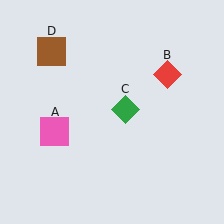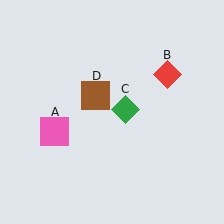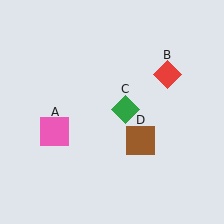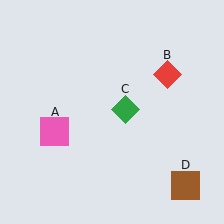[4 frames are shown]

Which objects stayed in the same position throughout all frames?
Pink square (object A) and red diamond (object B) and green diamond (object C) remained stationary.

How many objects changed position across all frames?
1 object changed position: brown square (object D).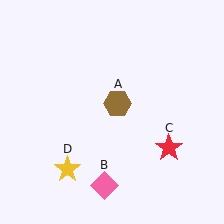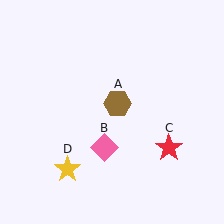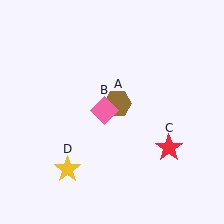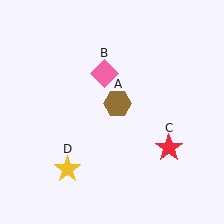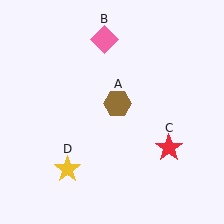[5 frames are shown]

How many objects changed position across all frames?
1 object changed position: pink diamond (object B).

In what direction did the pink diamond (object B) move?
The pink diamond (object B) moved up.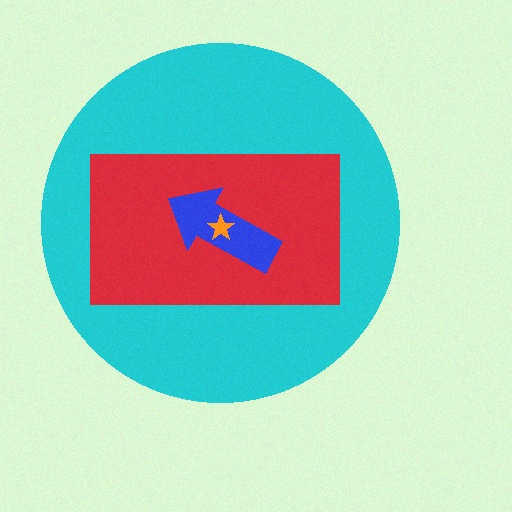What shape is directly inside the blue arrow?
The orange star.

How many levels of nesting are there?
4.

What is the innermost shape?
The orange star.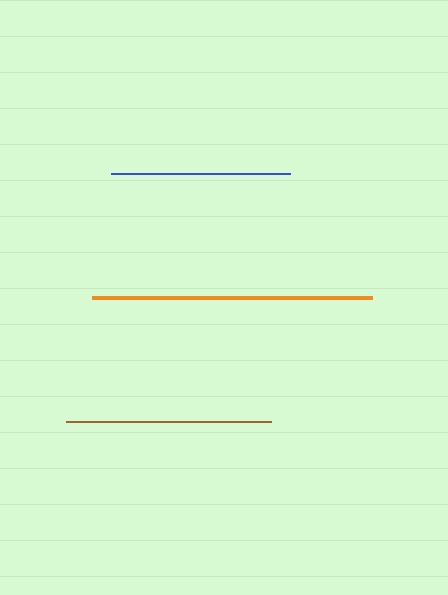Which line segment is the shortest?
The blue line is the shortest at approximately 179 pixels.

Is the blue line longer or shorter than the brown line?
The brown line is longer than the blue line.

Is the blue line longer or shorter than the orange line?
The orange line is longer than the blue line.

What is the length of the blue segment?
The blue segment is approximately 179 pixels long.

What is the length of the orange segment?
The orange segment is approximately 280 pixels long.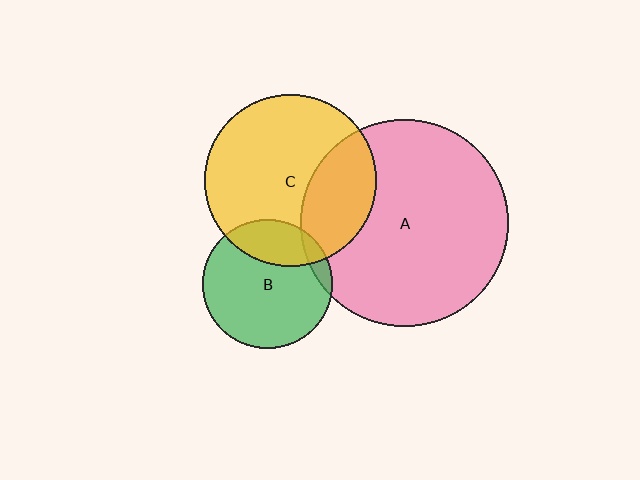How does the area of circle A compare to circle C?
Approximately 1.5 times.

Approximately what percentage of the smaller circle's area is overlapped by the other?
Approximately 30%.